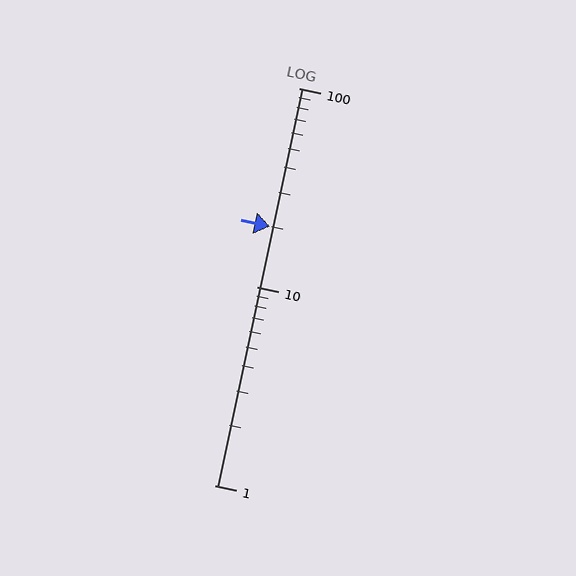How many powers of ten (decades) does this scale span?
The scale spans 2 decades, from 1 to 100.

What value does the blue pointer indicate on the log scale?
The pointer indicates approximately 20.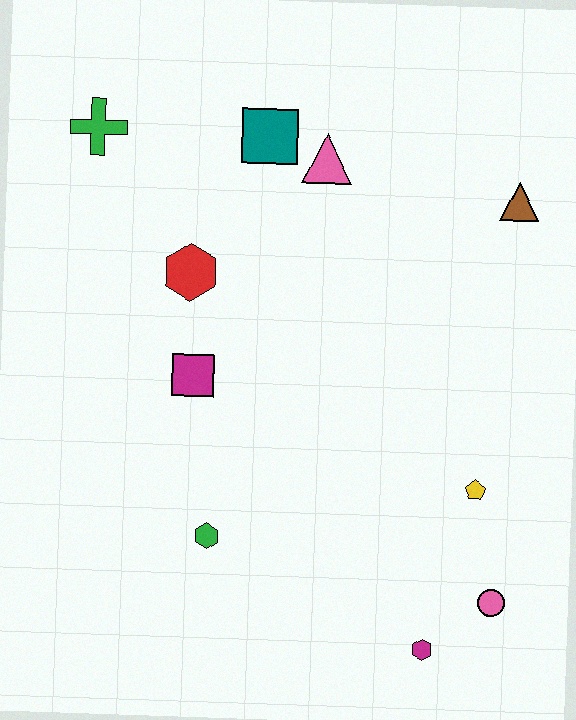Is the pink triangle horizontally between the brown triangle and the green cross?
Yes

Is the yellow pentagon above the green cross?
No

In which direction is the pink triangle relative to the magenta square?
The pink triangle is above the magenta square.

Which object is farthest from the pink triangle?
The magenta hexagon is farthest from the pink triangle.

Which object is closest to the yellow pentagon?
The pink circle is closest to the yellow pentagon.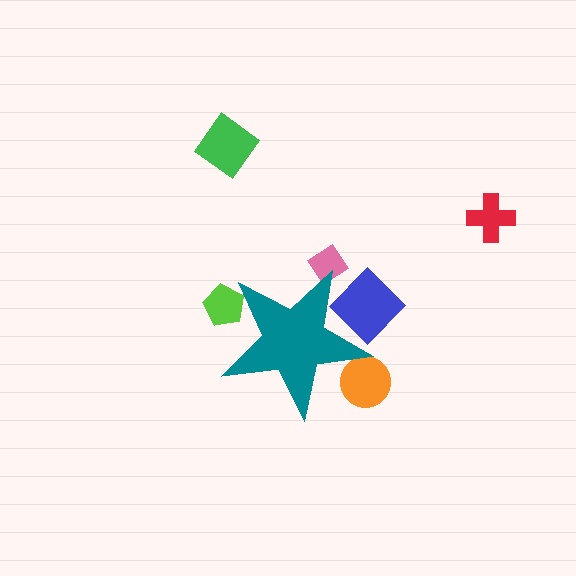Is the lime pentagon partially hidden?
Yes, the lime pentagon is partially hidden behind the teal star.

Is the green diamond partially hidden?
No, the green diamond is fully visible.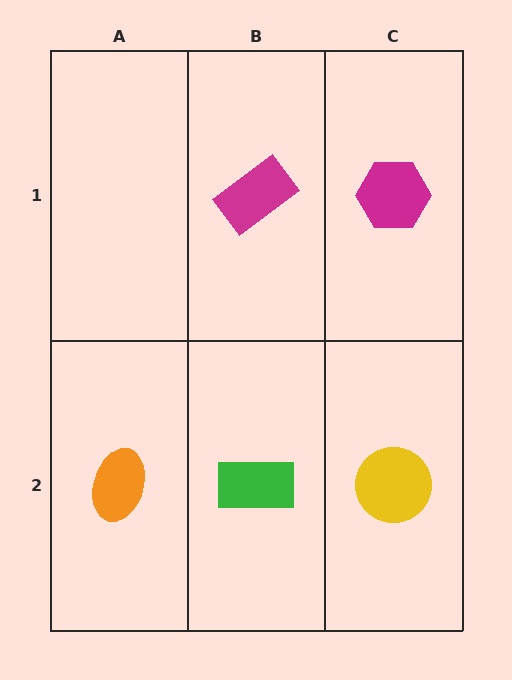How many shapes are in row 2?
3 shapes.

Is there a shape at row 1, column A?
No, that cell is empty.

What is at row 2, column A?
An orange ellipse.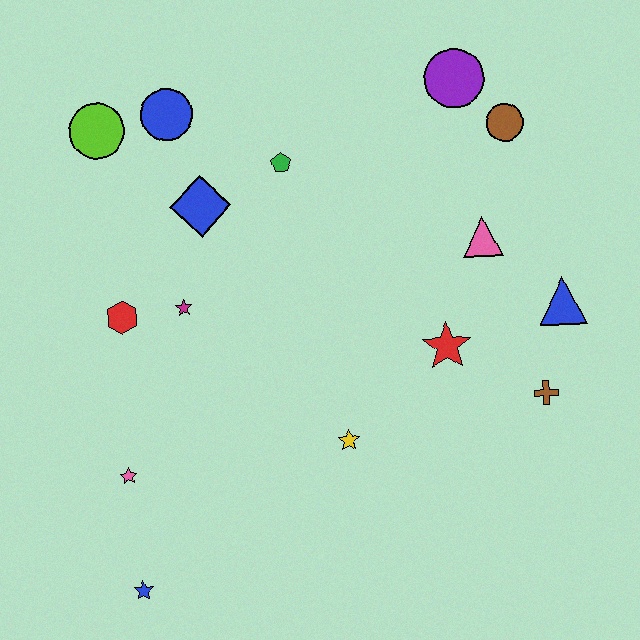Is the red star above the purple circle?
No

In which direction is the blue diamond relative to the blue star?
The blue diamond is above the blue star.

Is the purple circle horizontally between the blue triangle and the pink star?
Yes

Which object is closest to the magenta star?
The red hexagon is closest to the magenta star.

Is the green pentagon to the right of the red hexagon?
Yes